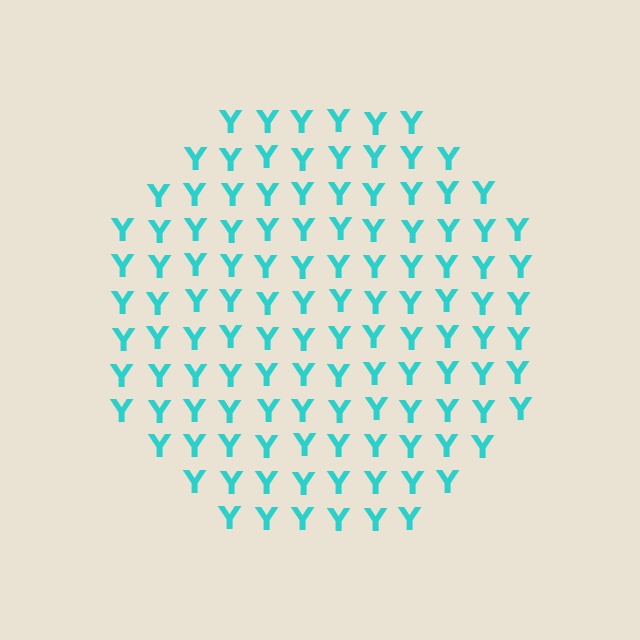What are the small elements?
The small elements are letter Y's.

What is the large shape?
The large shape is a circle.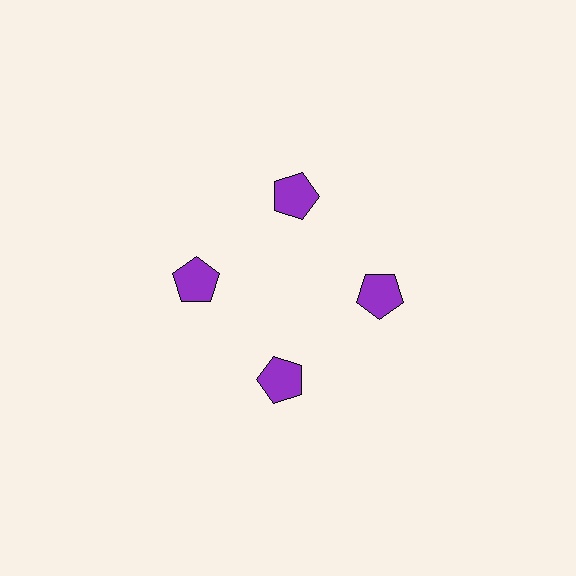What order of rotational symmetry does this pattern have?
This pattern has 4-fold rotational symmetry.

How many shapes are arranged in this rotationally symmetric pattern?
There are 4 shapes, arranged in 4 groups of 1.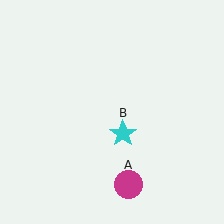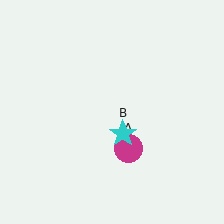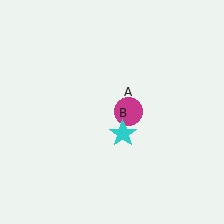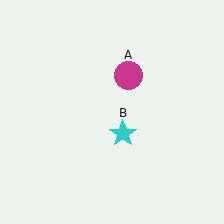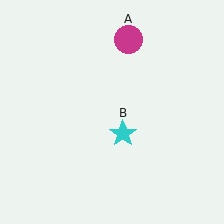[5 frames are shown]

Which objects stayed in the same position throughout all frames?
Cyan star (object B) remained stationary.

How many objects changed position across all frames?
1 object changed position: magenta circle (object A).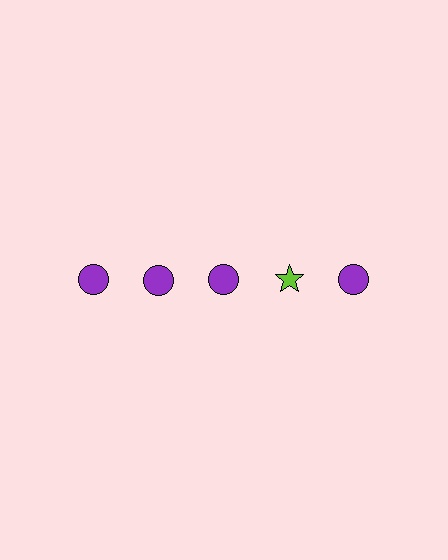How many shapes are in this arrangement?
There are 5 shapes arranged in a grid pattern.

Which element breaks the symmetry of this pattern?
The lime star in the top row, second from right column breaks the symmetry. All other shapes are purple circles.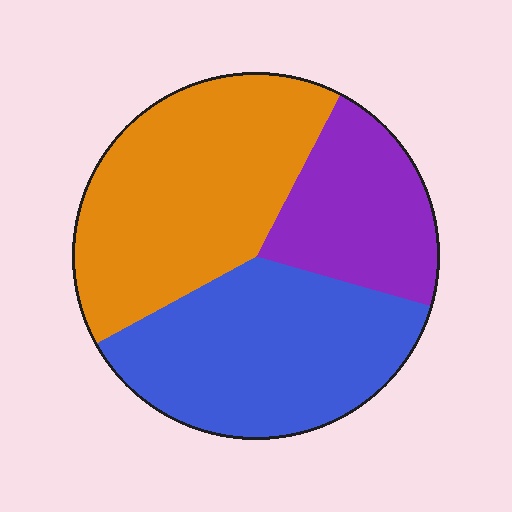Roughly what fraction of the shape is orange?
Orange covers roughly 40% of the shape.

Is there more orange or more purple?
Orange.